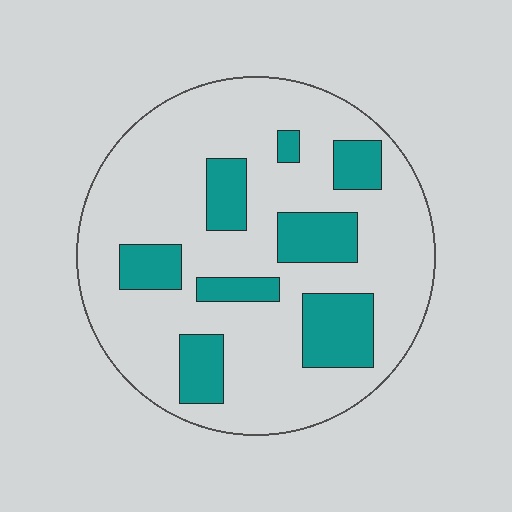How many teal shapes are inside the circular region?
8.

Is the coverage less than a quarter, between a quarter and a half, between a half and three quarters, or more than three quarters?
Less than a quarter.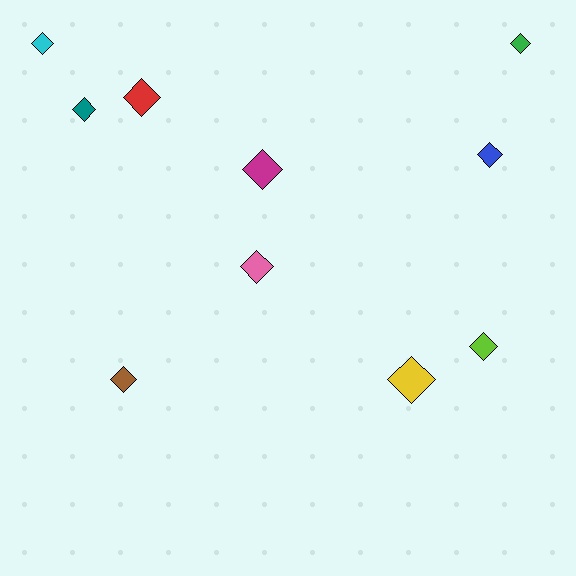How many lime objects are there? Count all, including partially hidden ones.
There is 1 lime object.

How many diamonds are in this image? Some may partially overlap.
There are 10 diamonds.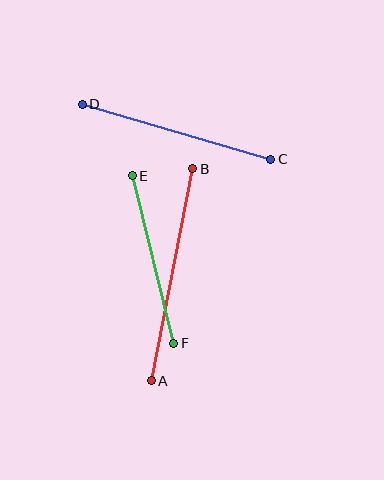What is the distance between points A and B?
The distance is approximately 216 pixels.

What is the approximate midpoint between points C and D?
The midpoint is at approximately (176, 132) pixels.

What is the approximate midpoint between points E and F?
The midpoint is at approximately (153, 259) pixels.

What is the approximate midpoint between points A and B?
The midpoint is at approximately (172, 275) pixels.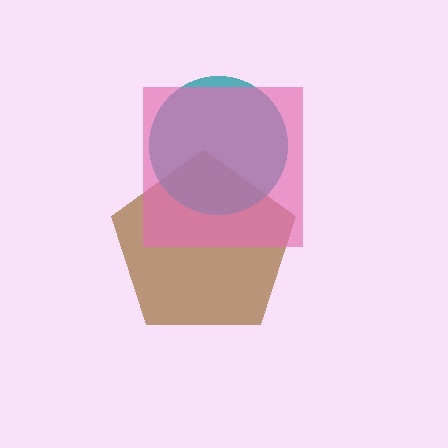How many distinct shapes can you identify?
There are 3 distinct shapes: a brown pentagon, a teal circle, a pink square.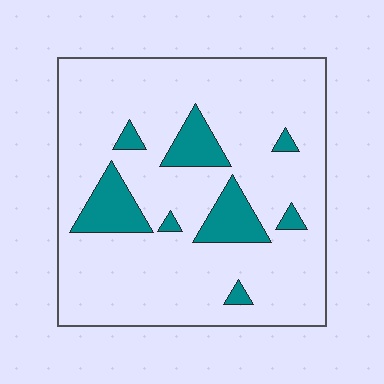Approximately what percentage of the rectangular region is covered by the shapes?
Approximately 15%.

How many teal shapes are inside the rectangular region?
8.